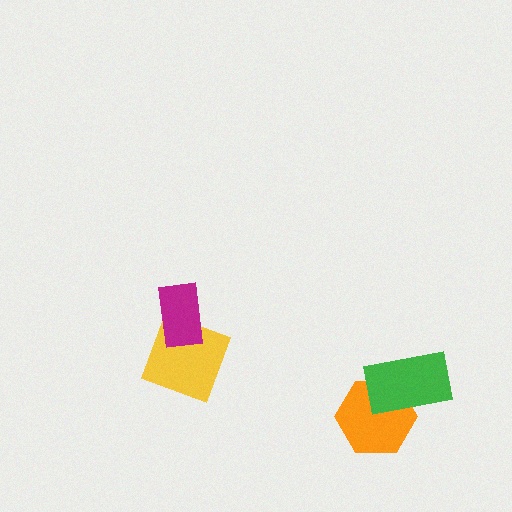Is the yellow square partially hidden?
Yes, it is partially covered by another shape.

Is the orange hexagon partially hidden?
Yes, it is partially covered by another shape.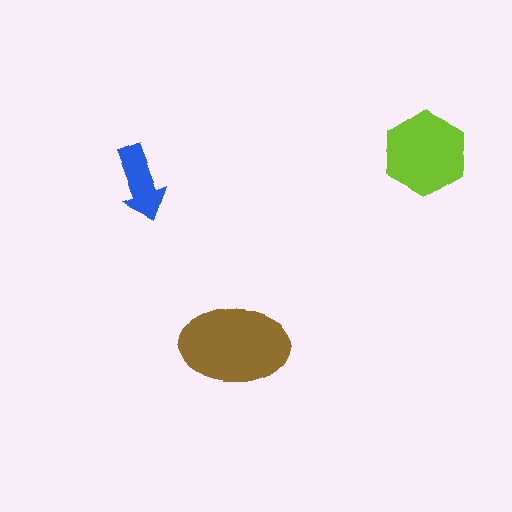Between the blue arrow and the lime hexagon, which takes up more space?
The lime hexagon.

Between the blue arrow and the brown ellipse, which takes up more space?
The brown ellipse.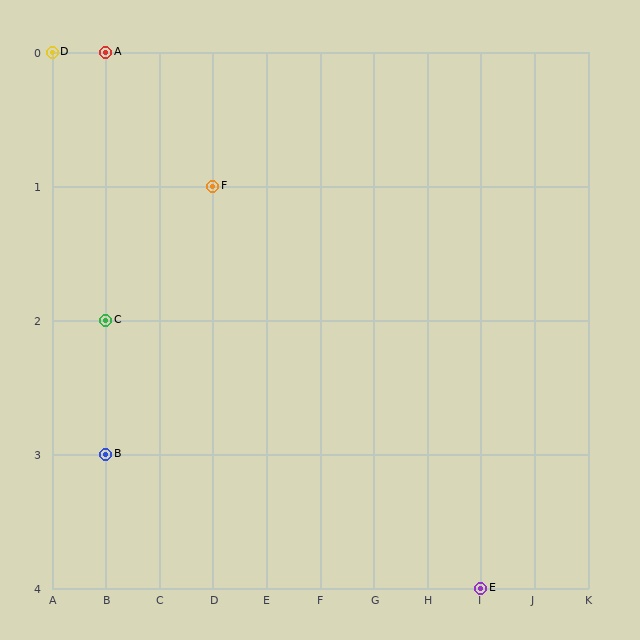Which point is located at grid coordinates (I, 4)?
Point E is at (I, 4).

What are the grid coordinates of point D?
Point D is at grid coordinates (A, 0).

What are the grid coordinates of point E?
Point E is at grid coordinates (I, 4).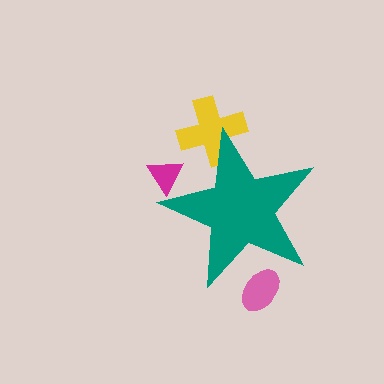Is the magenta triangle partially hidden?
Yes, the magenta triangle is partially hidden behind the teal star.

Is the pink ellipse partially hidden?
Yes, the pink ellipse is partially hidden behind the teal star.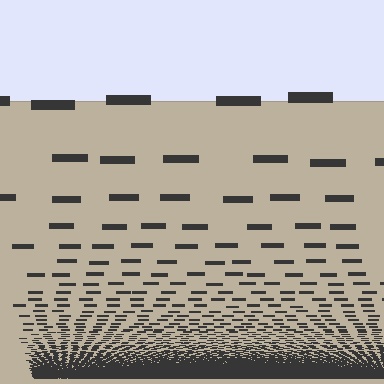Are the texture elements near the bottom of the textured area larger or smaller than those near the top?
Smaller. The gradient is inverted — elements near the bottom are smaller and denser.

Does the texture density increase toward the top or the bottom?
Density increases toward the bottom.